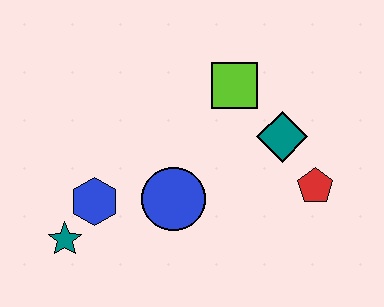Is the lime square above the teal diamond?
Yes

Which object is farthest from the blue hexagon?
The red pentagon is farthest from the blue hexagon.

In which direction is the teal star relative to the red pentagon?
The teal star is to the left of the red pentagon.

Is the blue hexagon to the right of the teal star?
Yes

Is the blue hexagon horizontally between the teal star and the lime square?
Yes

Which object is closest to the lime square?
The teal diamond is closest to the lime square.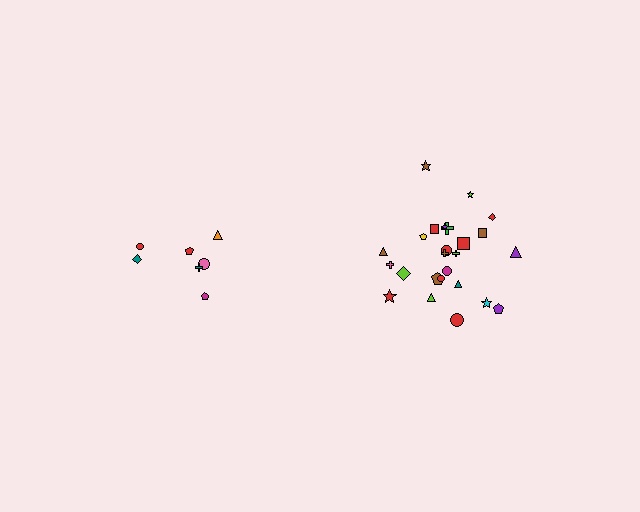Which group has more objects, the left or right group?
The right group.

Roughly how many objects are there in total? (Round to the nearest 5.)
Roughly 30 objects in total.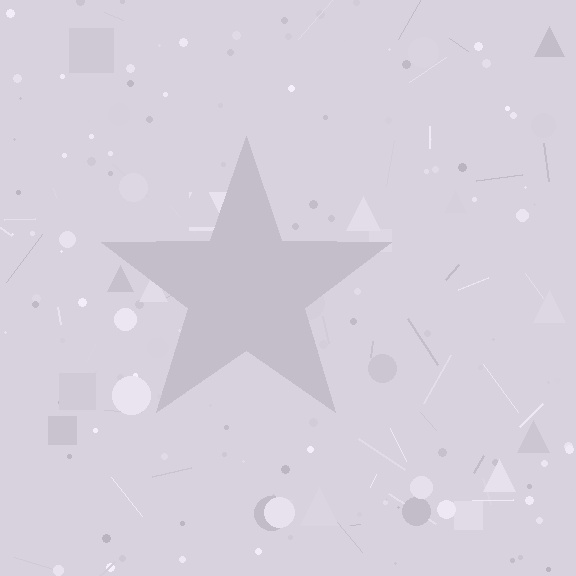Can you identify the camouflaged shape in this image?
The camouflaged shape is a star.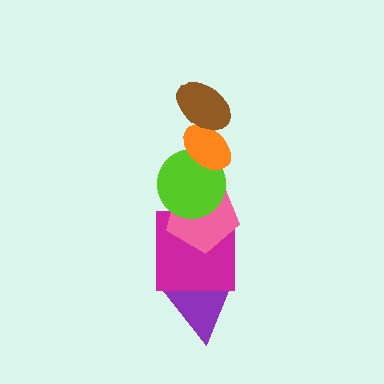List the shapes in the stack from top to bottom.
From top to bottom: the brown ellipse, the orange ellipse, the lime circle, the pink pentagon, the magenta square, the purple triangle.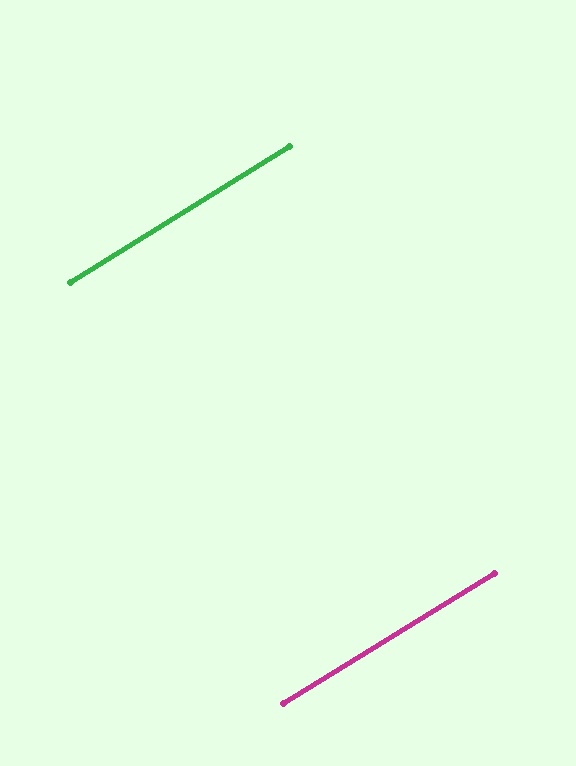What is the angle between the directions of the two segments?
Approximately 0 degrees.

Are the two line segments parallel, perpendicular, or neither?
Parallel — their directions differ by only 0.4°.